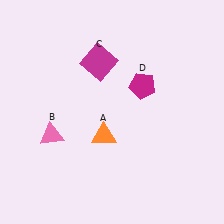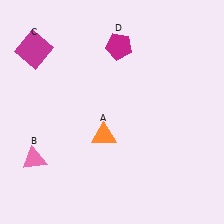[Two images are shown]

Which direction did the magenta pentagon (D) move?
The magenta pentagon (D) moved up.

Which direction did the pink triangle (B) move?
The pink triangle (B) moved down.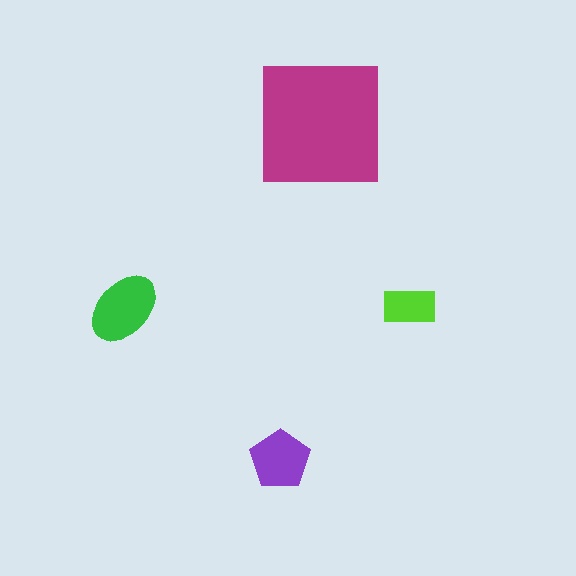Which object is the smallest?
The lime rectangle.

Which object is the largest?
The magenta square.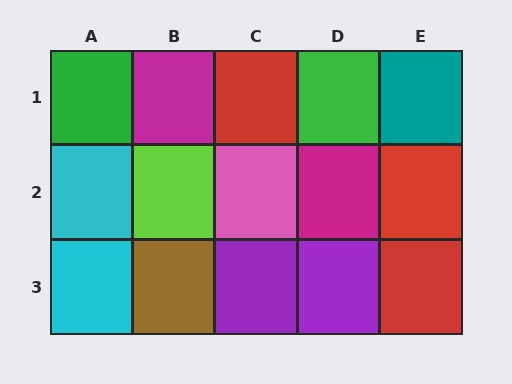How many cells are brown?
1 cell is brown.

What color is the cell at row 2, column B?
Lime.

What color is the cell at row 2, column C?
Pink.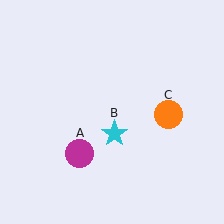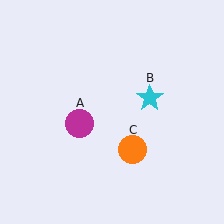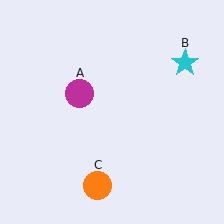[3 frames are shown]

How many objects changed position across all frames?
3 objects changed position: magenta circle (object A), cyan star (object B), orange circle (object C).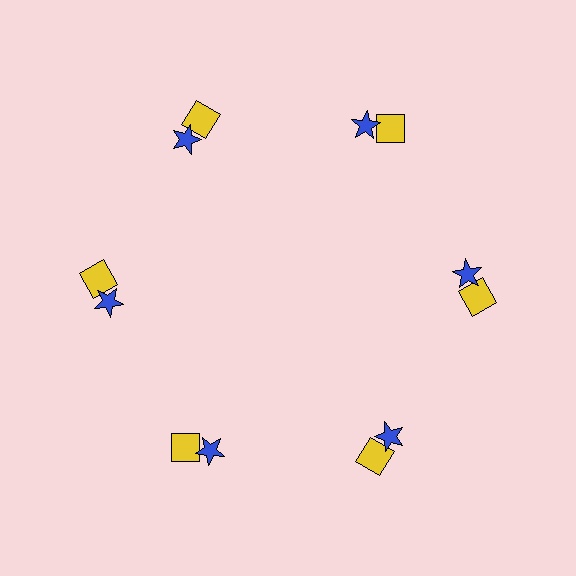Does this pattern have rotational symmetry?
Yes, this pattern has 6-fold rotational symmetry. It looks the same after rotating 60 degrees around the center.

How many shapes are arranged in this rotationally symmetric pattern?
There are 12 shapes, arranged in 6 groups of 2.